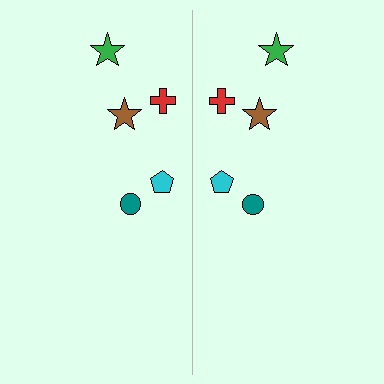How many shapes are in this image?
There are 10 shapes in this image.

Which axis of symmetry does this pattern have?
The pattern has a vertical axis of symmetry running through the center of the image.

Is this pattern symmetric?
Yes, this pattern has bilateral (reflection) symmetry.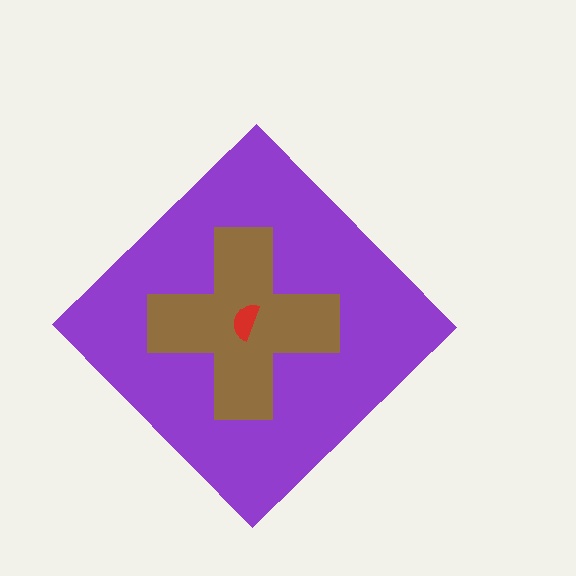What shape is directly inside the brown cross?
The red semicircle.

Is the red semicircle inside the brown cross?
Yes.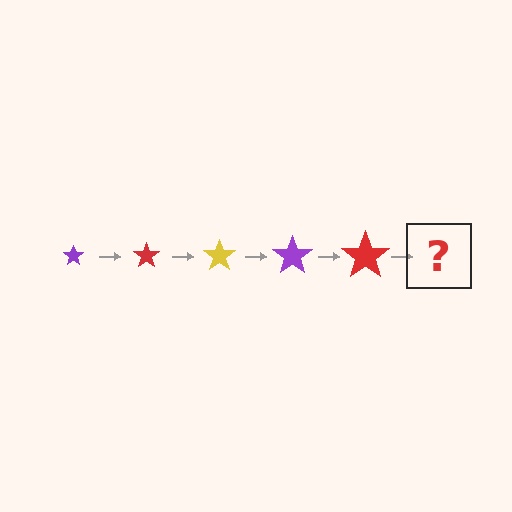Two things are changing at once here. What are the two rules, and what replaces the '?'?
The two rules are that the star grows larger each step and the color cycles through purple, red, and yellow. The '?' should be a yellow star, larger than the previous one.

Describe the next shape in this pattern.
It should be a yellow star, larger than the previous one.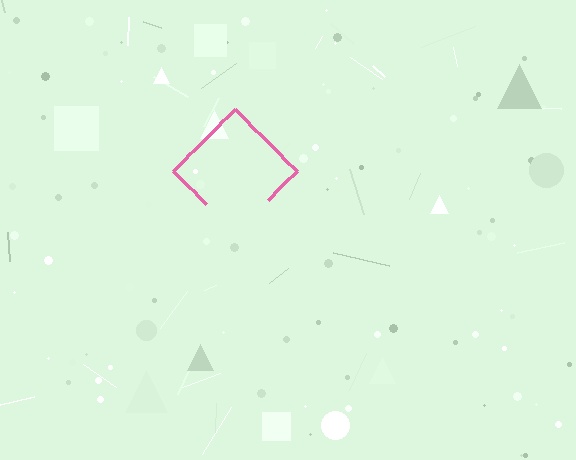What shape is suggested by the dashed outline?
The dashed outline suggests a diamond.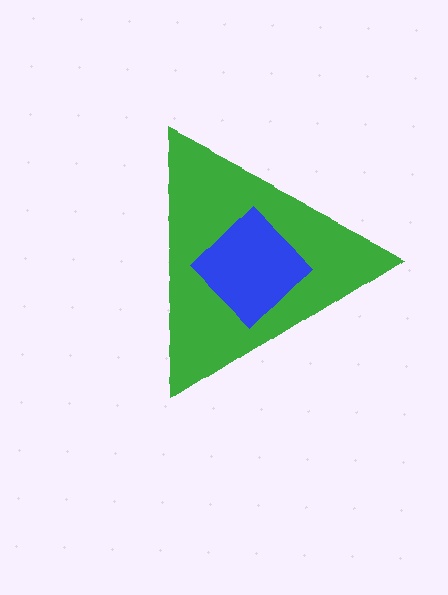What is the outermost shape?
The green triangle.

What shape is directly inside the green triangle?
The blue diamond.